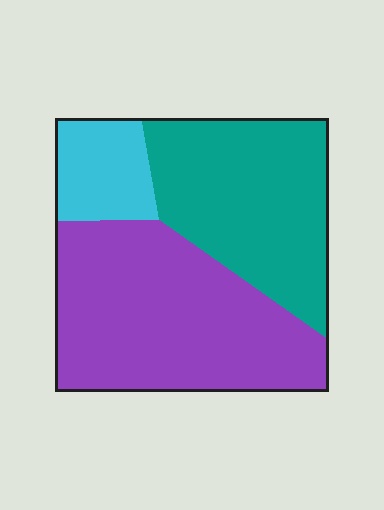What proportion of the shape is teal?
Teal covers 38% of the shape.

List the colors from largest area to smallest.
From largest to smallest: purple, teal, cyan.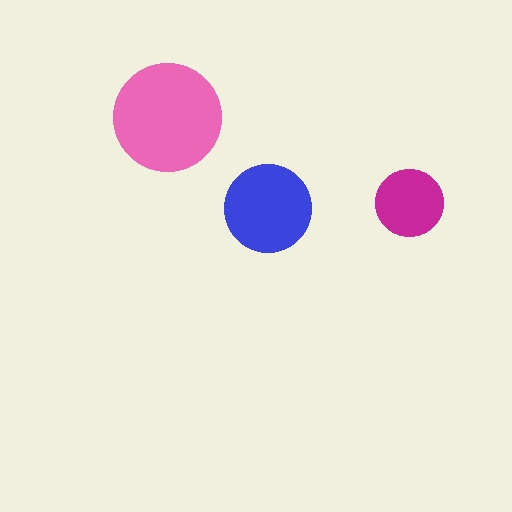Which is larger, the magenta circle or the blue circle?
The blue one.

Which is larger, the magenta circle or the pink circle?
The pink one.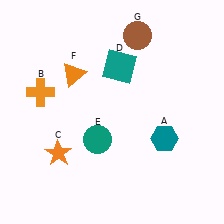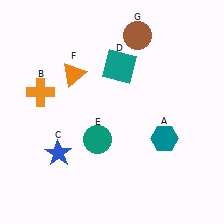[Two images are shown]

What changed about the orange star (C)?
In Image 1, C is orange. In Image 2, it changed to blue.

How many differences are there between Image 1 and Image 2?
There is 1 difference between the two images.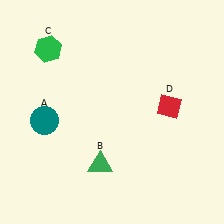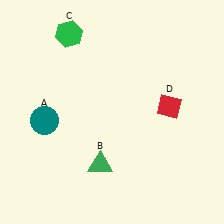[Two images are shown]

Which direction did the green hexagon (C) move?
The green hexagon (C) moved right.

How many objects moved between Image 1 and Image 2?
1 object moved between the two images.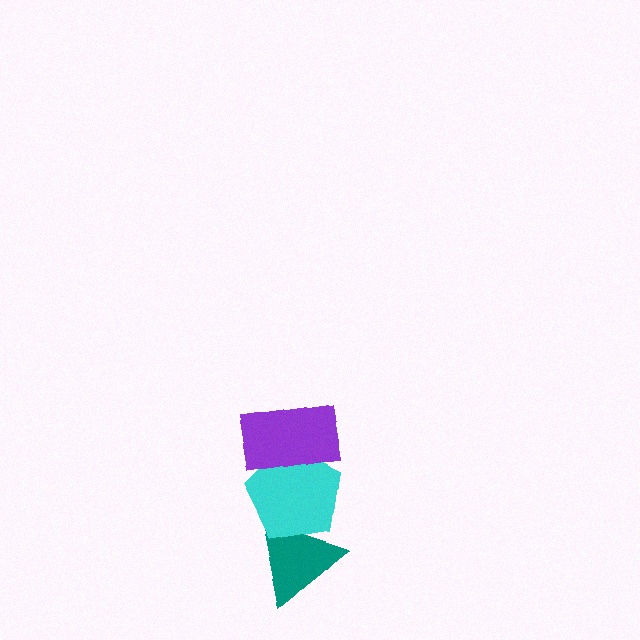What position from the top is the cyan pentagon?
The cyan pentagon is 2nd from the top.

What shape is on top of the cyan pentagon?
The purple rectangle is on top of the cyan pentagon.